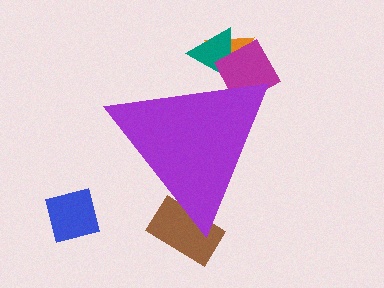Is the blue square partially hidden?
No, the blue square is fully visible.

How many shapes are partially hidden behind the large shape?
4 shapes are partially hidden.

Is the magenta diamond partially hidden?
Yes, the magenta diamond is partially hidden behind the purple triangle.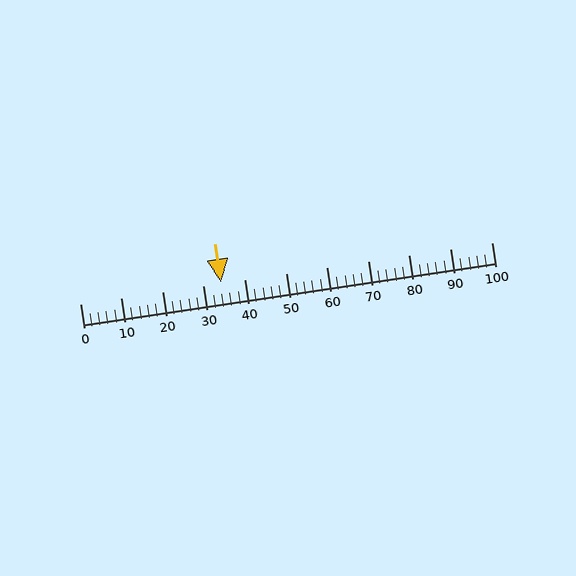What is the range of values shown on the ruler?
The ruler shows values from 0 to 100.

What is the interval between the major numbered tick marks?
The major tick marks are spaced 10 units apart.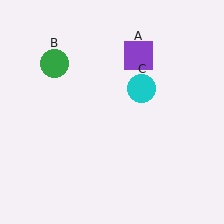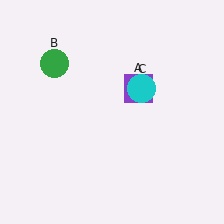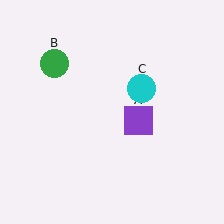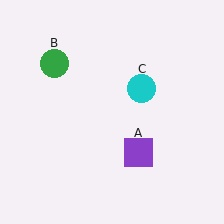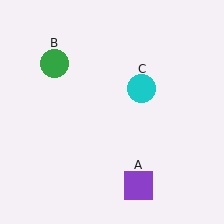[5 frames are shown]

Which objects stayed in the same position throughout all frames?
Green circle (object B) and cyan circle (object C) remained stationary.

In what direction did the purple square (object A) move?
The purple square (object A) moved down.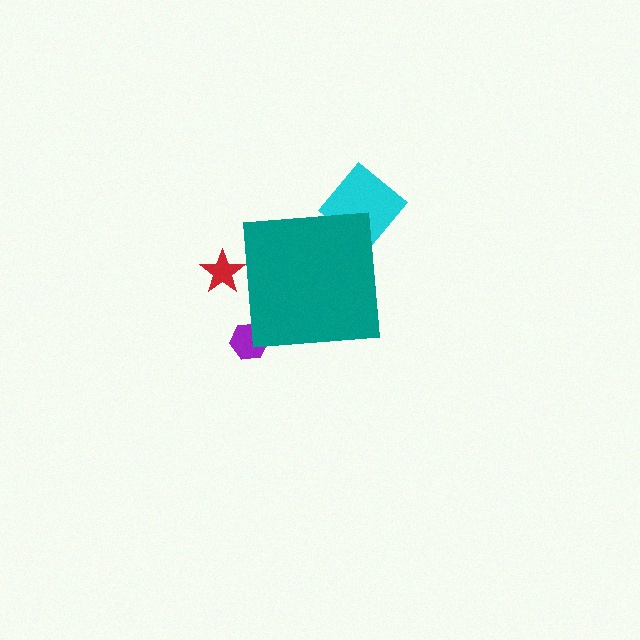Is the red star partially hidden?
Yes, the red star is partially hidden behind the teal square.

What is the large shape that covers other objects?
A teal square.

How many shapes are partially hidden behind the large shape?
3 shapes are partially hidden.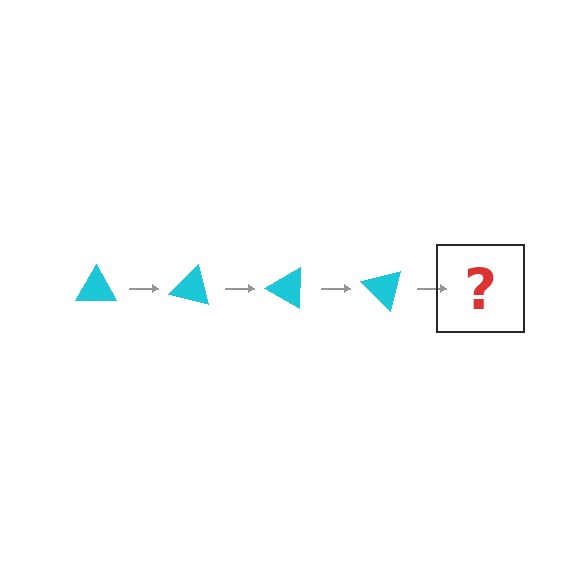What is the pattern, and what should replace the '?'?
The pattern is that the triangle rotates 15 degrees each step. The '?' should be a cyan triangle rotated 60 degrees.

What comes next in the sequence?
The next element should be a cyan triangle rotated 60 degrees.